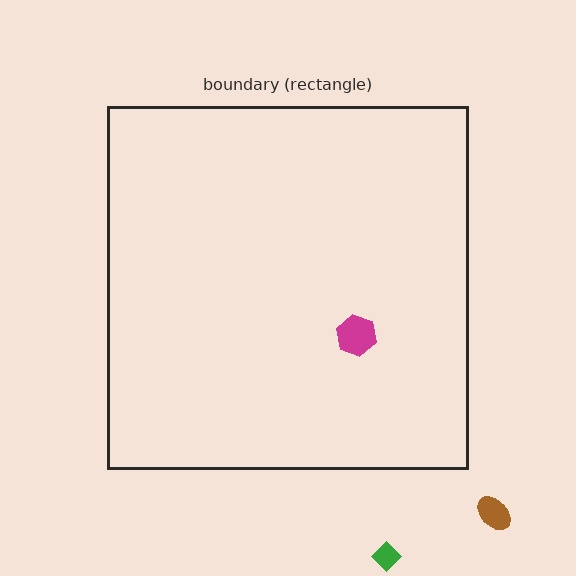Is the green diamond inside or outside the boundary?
Outside.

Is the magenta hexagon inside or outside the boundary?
Inside.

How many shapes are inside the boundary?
1 inside, 2 outside.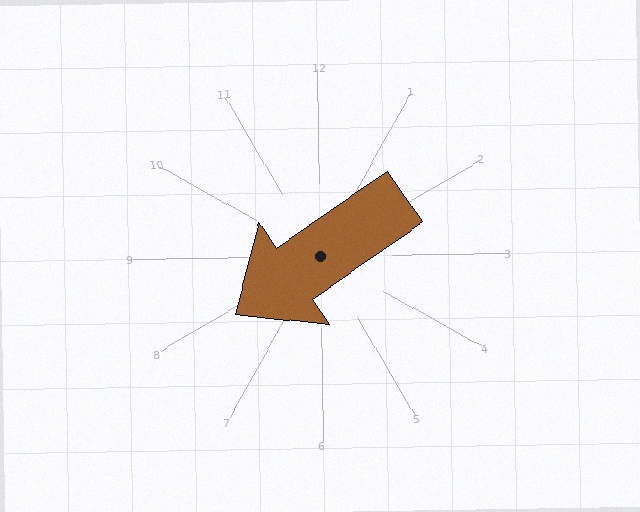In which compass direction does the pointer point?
Southwest.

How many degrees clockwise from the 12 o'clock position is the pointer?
Approximately 236 degrees.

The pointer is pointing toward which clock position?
Roughly 8 o'clock.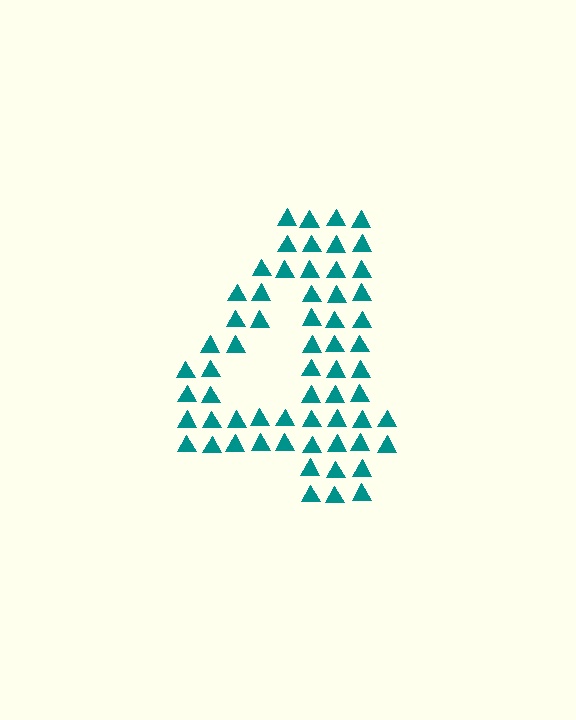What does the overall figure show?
The overall figure shows the digit 4.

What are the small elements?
The small elements are triangles.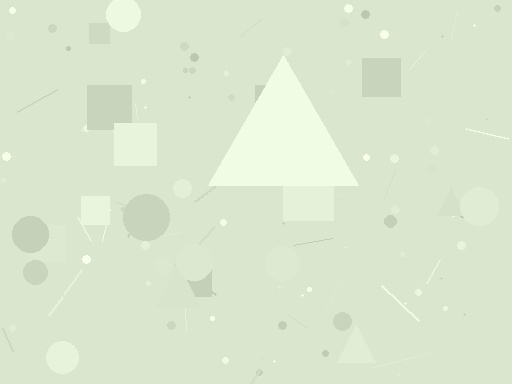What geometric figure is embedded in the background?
A triangle is embedded in the background.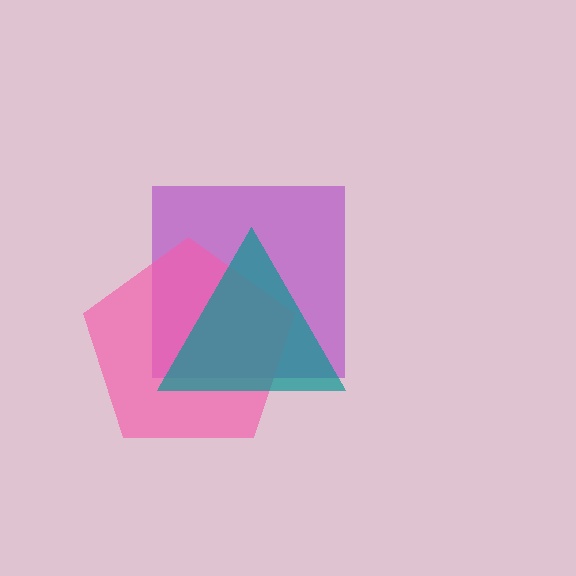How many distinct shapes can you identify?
There are 3 distinct shapes: a purple square, a pink pentagon, a teal triangle.